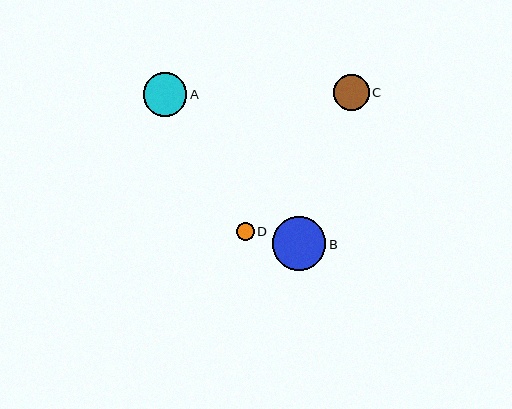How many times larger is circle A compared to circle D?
Circle A is approximately 2.4 times the size of circle D.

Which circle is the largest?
Circle B is the largest with a size of approximately 54 pixels.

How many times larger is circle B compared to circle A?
Circle B is approximately 1.2 times the size of circle A.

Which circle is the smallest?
Circle D is the smallest with a size of approximately 18 pixels.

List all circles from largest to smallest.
From largest to smallest: B, A, C, D.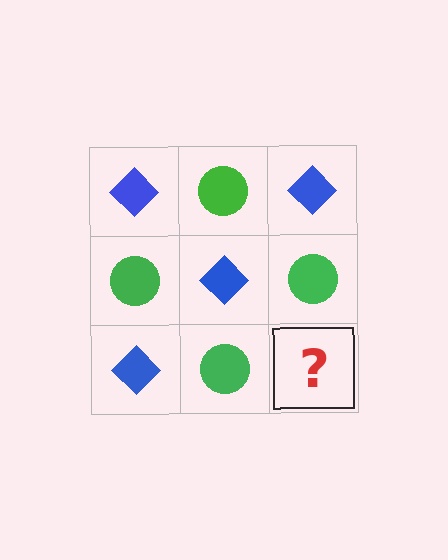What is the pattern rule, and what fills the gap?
The rule is that it alternates blue diamond and green circle in a checkerboard pattern. The gap should be filled with a blue diamond.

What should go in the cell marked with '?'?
The missing cell should contain a blue diamond.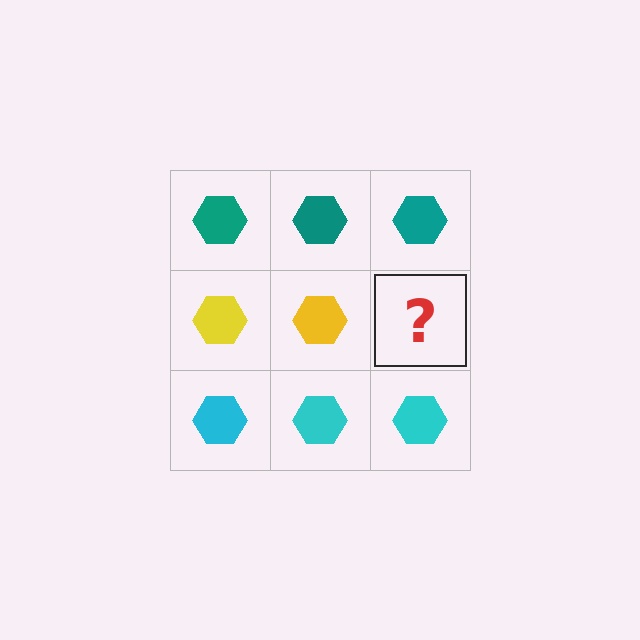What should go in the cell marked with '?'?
The missing cell should contain a yellow hexagon.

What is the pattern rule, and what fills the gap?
The rule is that each row has a consistent color. The gap should be filled with a yellow hexagon.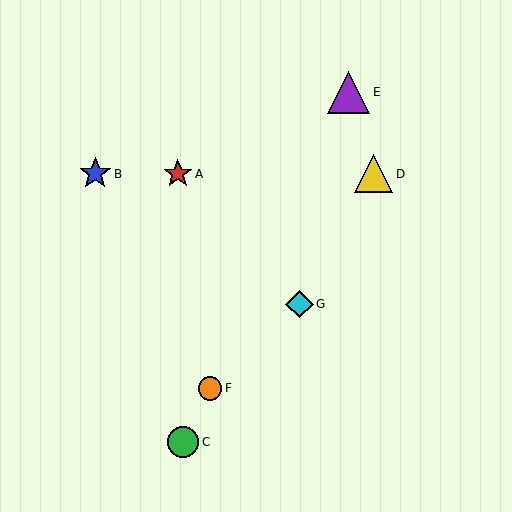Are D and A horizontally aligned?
Yes, both are at y≈174.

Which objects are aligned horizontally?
Objects A, B, D are aligned horizontally.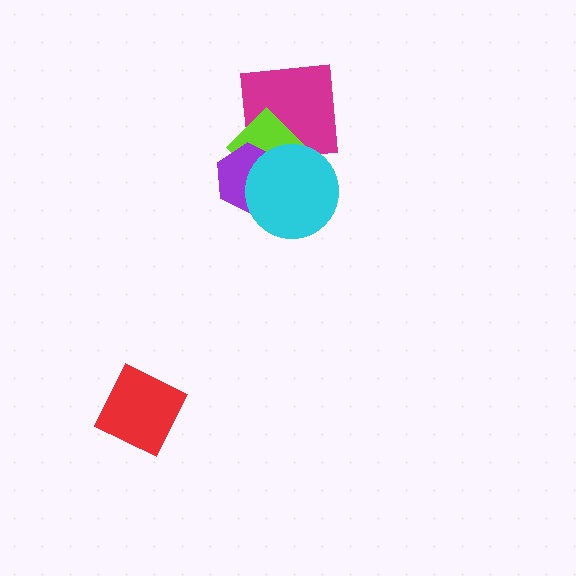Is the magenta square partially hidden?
Yes, it is partially covered by another shape.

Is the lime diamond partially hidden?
Yes, it is partially covered by another shape.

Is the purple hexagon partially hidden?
Yes, it is partially covered by another shape.